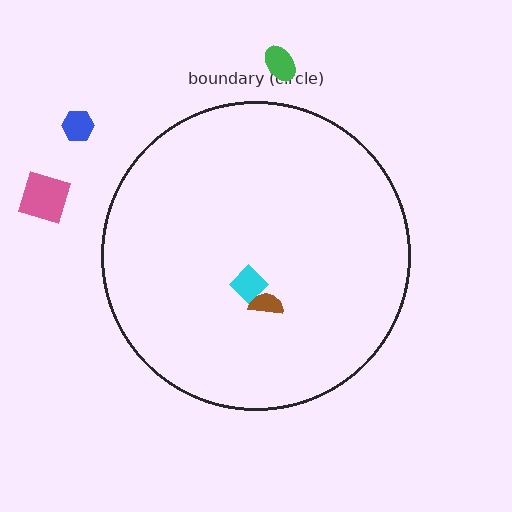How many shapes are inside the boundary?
2 inside, 3 outside.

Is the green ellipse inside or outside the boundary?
Outside.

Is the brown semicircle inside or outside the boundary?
Inside.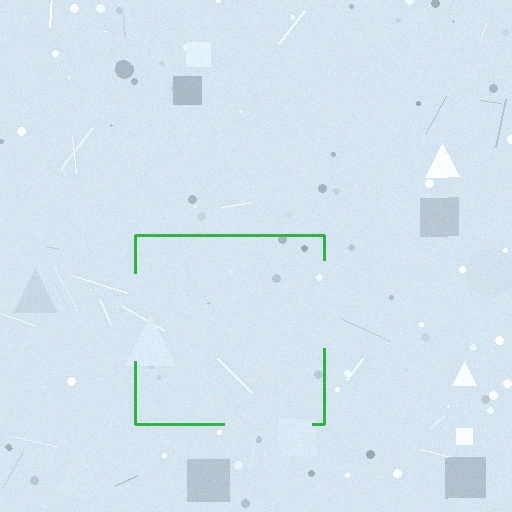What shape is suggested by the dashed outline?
The dashed outline suggests a square.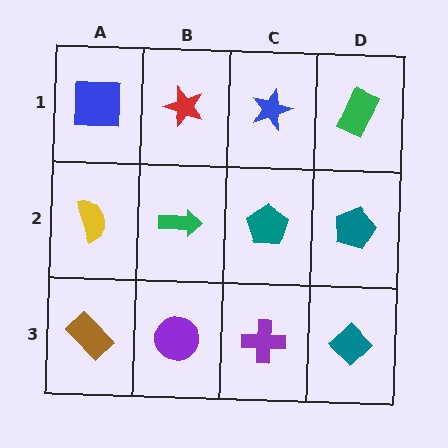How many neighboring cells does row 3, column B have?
3.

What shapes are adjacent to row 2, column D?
A green rectangle (row 1, column D), a teal diamond (row 3, column D), a teal pentagon (row 2, column C).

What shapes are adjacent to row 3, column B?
A green arrow (row 2, column B), a brown rectangle (row 3, column A), a purple cross (row 3, column C).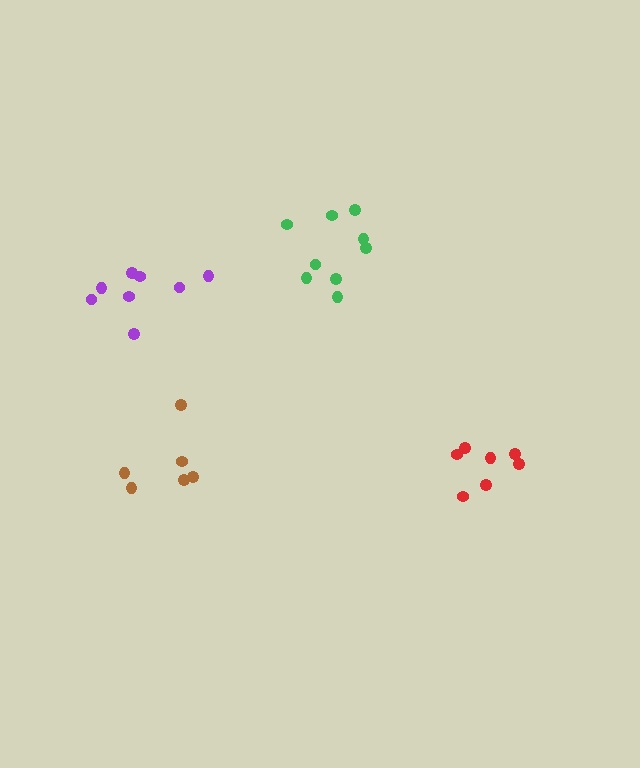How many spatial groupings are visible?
There are 4 spatial groupings.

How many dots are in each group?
Group 1: 8 dots, Group 2: 6 dots, Group 3: 9 dots, Group 4: 7 dots (30 total).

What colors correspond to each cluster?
The clusters are colored: purple, brown, green, red.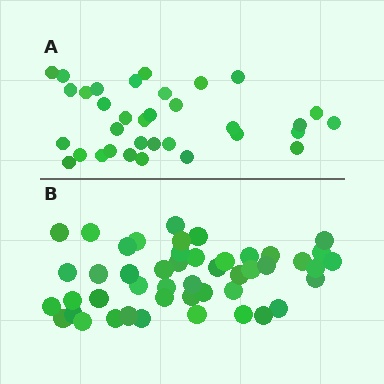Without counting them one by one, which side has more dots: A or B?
Region B (the bottom region) has more dots.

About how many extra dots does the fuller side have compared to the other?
Region B has approximately 15 more dots than region A.